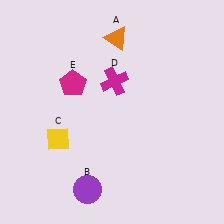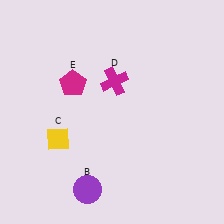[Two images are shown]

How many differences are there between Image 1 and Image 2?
There is 1 difference between the two images.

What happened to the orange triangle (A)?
The orange triangle (A) was removed in Image 2. It was in the top-right area of Image 1.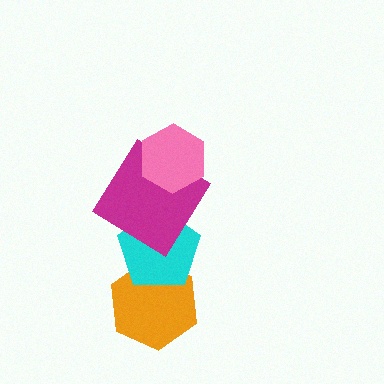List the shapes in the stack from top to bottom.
From top to bottom: the pink hexagon, the magenta diamond, the cyan pentagon, the orange hexagon.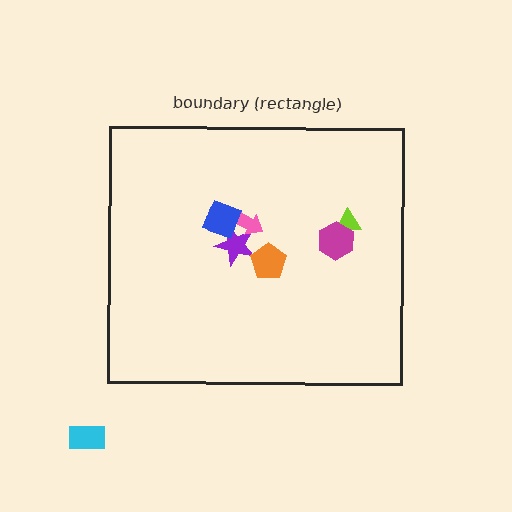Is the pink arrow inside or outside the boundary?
Inside.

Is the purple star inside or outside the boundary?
Inside.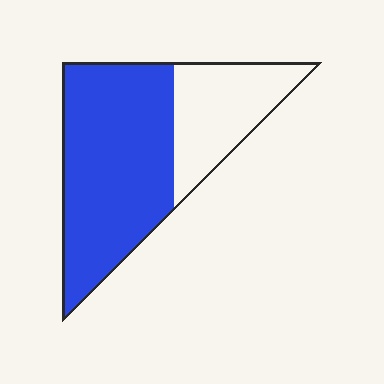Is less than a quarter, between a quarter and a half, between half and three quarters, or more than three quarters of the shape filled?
Between half and three quarters.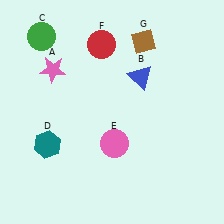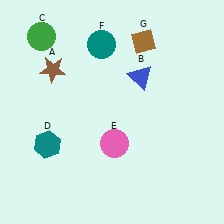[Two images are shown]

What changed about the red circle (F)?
In Image 1, F is red. In Image 2, it changed to teal.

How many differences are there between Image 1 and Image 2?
There are 2 differences between the two images.